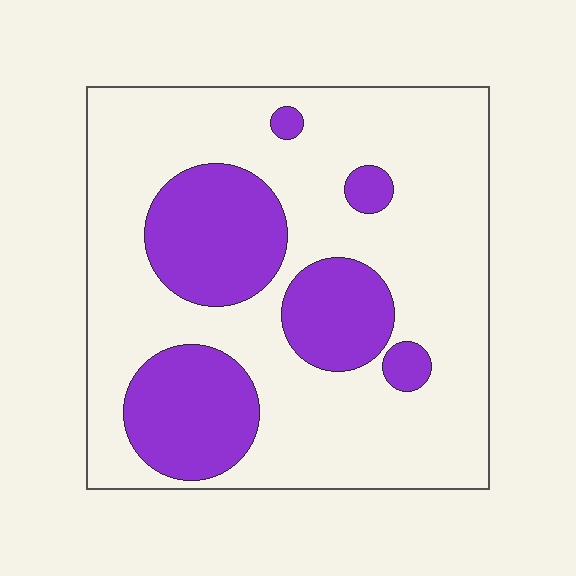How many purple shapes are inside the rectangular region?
6.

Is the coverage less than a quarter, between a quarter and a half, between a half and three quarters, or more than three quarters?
Between a quarter and a half.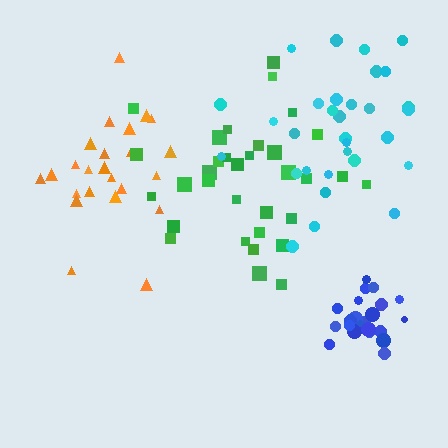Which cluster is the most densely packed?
Blue.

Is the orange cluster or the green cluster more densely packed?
Orange.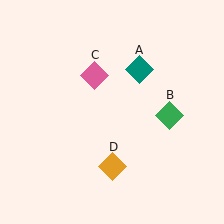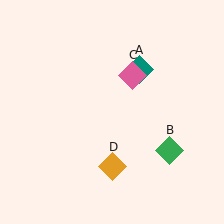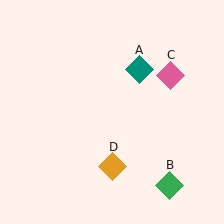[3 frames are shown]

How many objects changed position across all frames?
2 objects changed position: green diamond (object B), pink diamond (object C).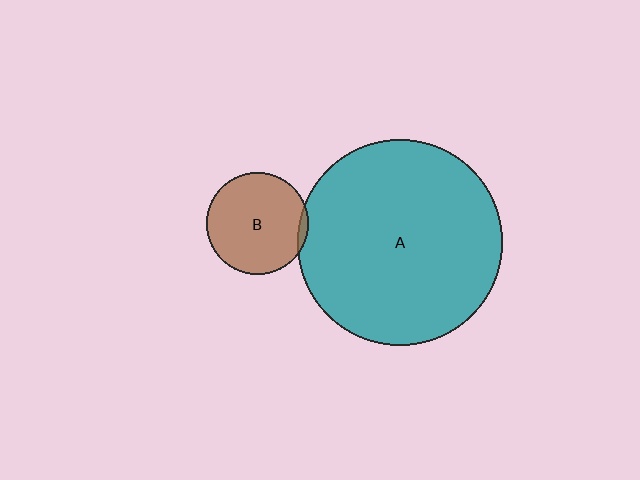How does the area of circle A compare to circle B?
Approximately 4.1 times.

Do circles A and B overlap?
Yes.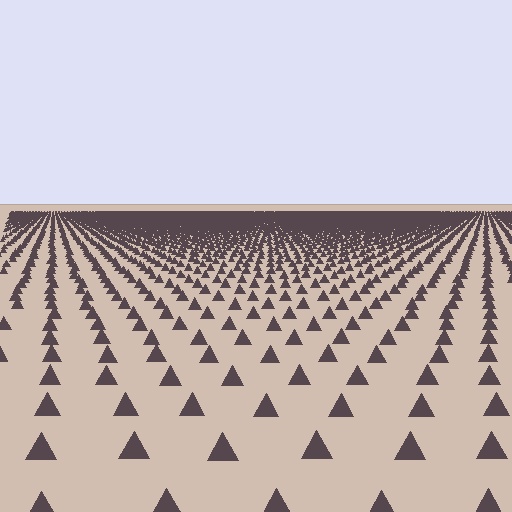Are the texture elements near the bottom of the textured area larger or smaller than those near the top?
Larger. Near the bottom, elements are closer to the viewer and appear at a bigger on-screen size.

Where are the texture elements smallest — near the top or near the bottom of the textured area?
Near the top.